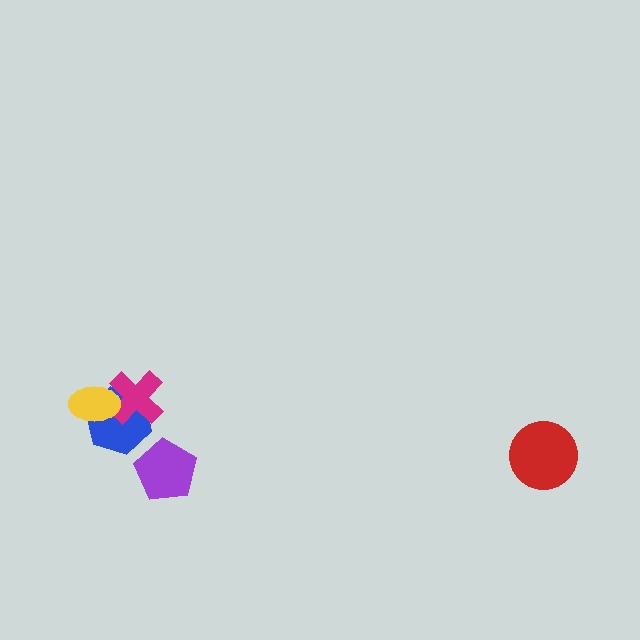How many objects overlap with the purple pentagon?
0 objects overlap with the purple pentagon.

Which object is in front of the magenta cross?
The yellow ellipse is in front of the magenta cross.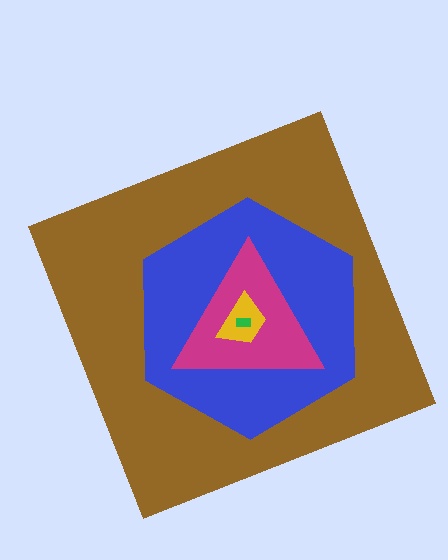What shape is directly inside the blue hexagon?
The magenta triangle.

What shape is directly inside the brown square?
The blue hexagon.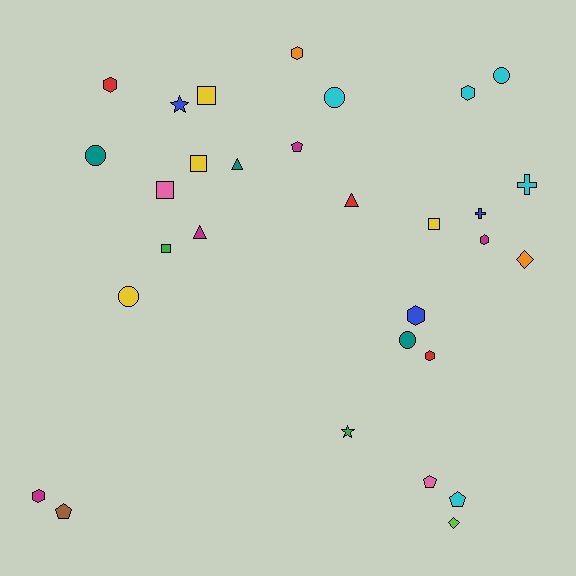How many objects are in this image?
There are 30 objects.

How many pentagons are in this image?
There are 4 pentagons.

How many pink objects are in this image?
There are 2 pink objects.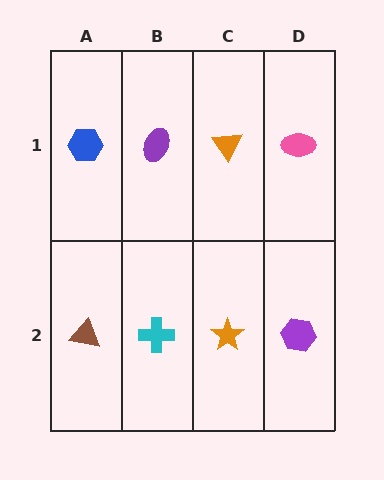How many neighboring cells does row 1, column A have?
2.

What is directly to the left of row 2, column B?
A brown triangle.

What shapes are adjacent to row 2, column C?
An orange triangle (row 1, column C), a cyan cross (row 2, column B), a purple hexagon (row 2, column D).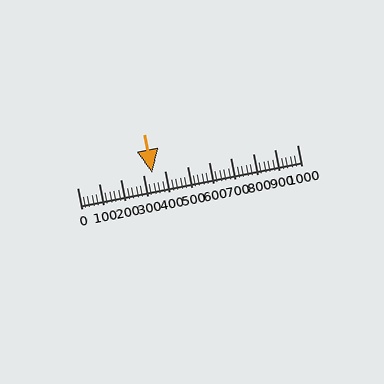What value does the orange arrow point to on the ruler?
The orange arrow points to approximately 340.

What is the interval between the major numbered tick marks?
The major tick marks are spaced 100 units apart.